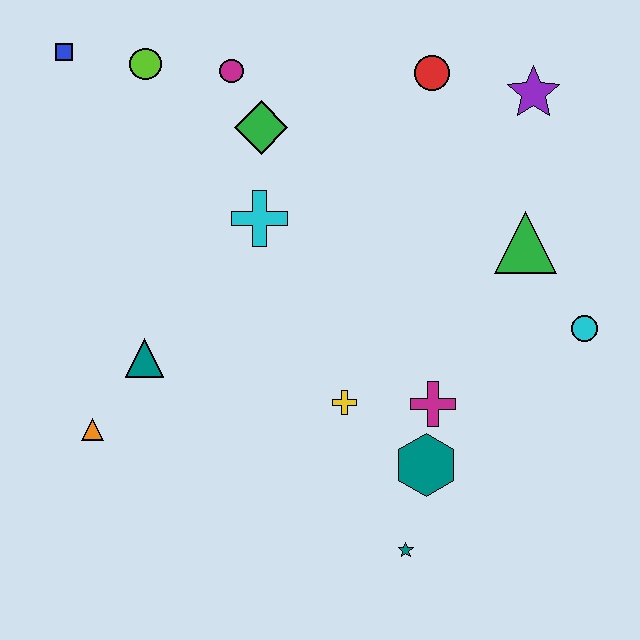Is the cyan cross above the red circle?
No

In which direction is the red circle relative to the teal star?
The red circle is above the teal star.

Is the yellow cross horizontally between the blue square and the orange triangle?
No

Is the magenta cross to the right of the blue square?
Yes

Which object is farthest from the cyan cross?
The teal star is farthest from the cyan cross.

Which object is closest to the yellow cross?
The magenta cross is closest to the yellow cross.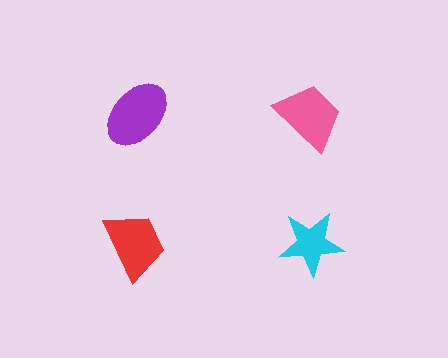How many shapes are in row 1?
2 shapes.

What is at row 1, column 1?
A purple ellipse.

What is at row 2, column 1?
A red trapezoid.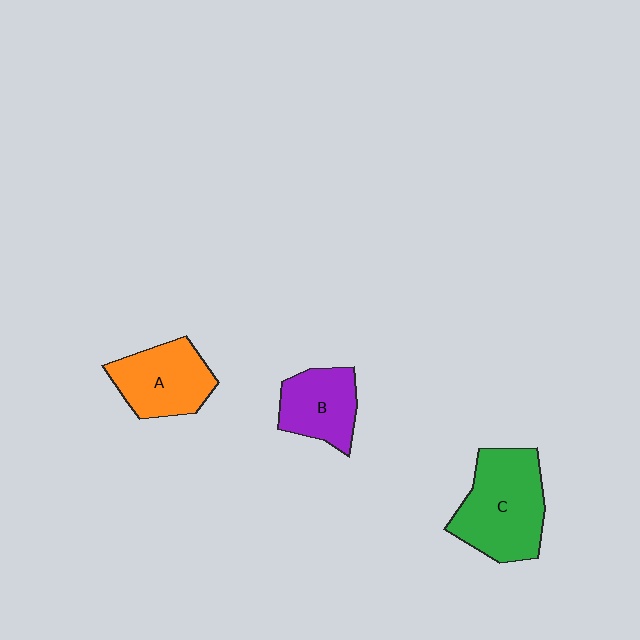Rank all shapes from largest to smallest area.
From largest to smallest: C (green), A (orange), B (purple).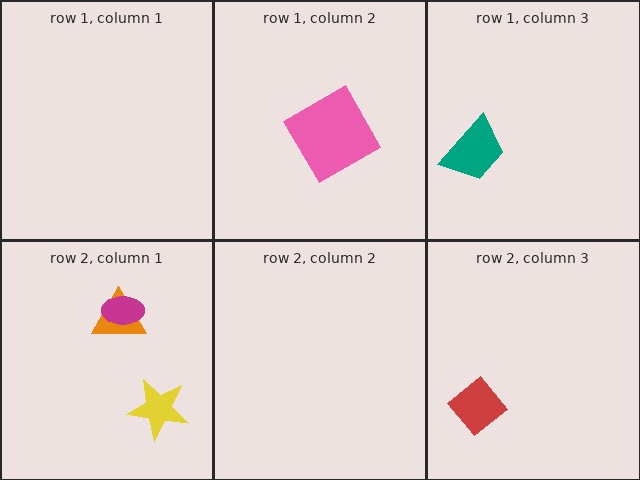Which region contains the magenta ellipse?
The row 2, column 1 region.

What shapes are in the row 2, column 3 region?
The red diamond.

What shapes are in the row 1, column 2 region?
The pink diamond.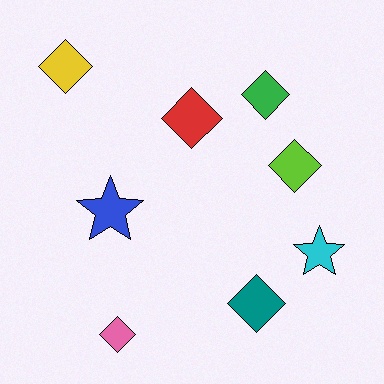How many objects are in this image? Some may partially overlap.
There are 8 objects.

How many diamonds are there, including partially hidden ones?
There are 6 diamonds.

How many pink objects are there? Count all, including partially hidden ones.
There is 1 pink object.